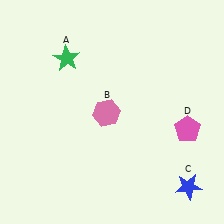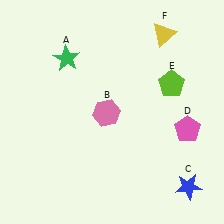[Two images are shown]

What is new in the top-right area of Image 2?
A yellow triangle (F) was added in the top-right area of Image 2.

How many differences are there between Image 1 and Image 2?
There are 2 differences between the two images.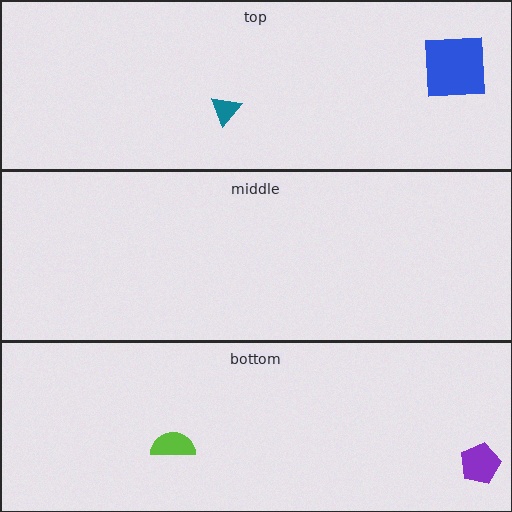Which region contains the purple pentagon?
The bottom region.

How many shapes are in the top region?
2.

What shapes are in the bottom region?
The purple pentagon, the lime semicircle.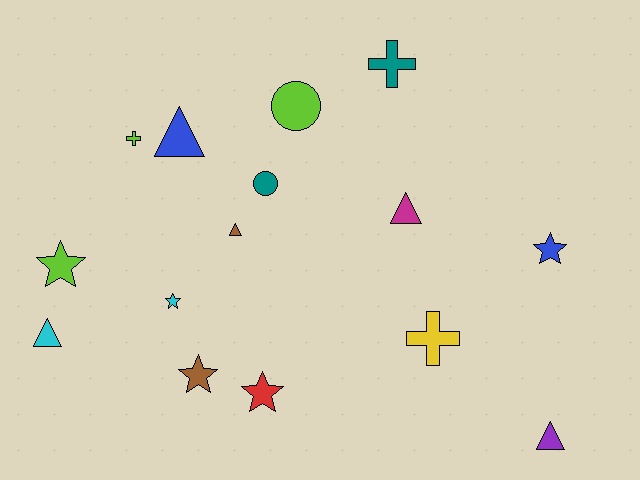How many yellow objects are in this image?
There is 1 yellow object.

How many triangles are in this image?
There are 5 triangles.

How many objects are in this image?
There are 15 objects.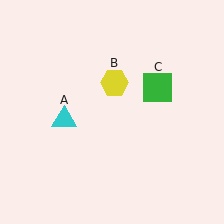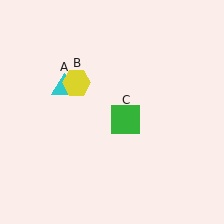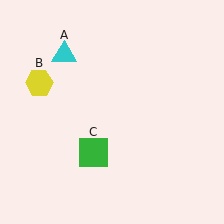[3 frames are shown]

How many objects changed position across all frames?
3 objects changed position: cyan triangle (object A), yellow hexagon (object B), green square (object C).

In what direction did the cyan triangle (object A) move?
The cyan triangle (object A) moved up.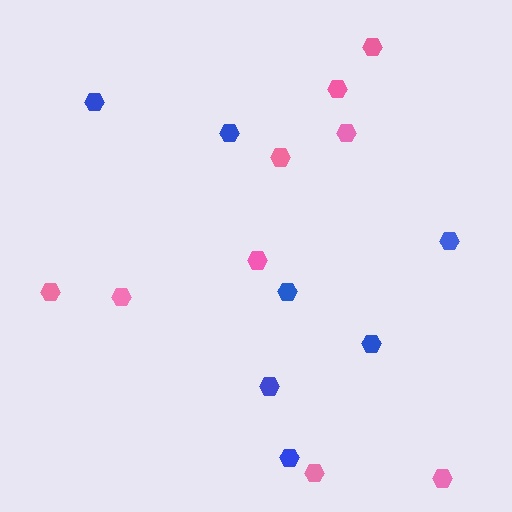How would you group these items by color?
There are 2 groups: one group of pink hexagons (9) and one group of blue hexagons (7).